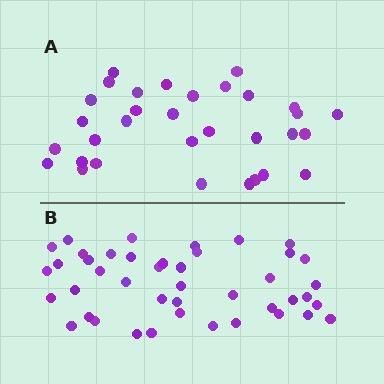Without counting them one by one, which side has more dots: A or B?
Region B (the bottom region) has more dots.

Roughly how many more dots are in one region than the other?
Region B has roughly 12 or so more dots than region A.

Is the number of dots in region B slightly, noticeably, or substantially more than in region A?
Region B has noticeably more, but not dramatically so. The ratio is roughly 1.3 to 1.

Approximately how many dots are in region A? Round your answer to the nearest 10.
About 30 dots. (The exact count is 32, which rounds to 30.)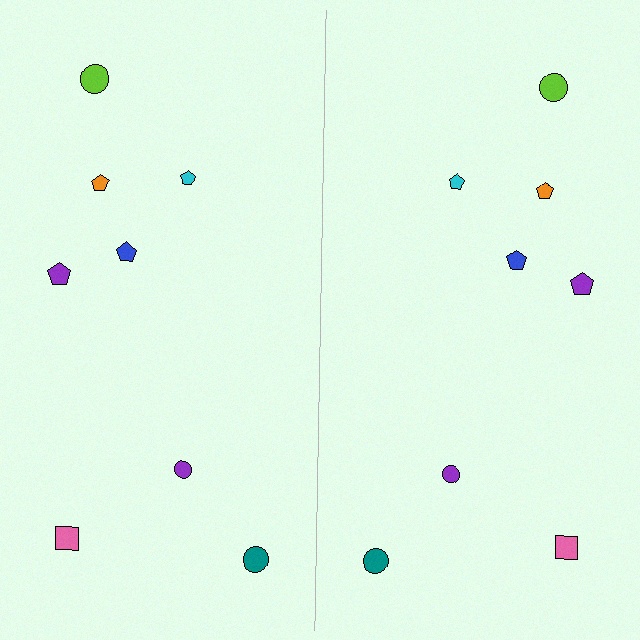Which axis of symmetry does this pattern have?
The pattern has a vertical axis of symmetry running through the center of the image.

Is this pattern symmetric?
Yes, this pattern has bilateral (reflection) symmetry.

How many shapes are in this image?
There are 16 shapes in this image.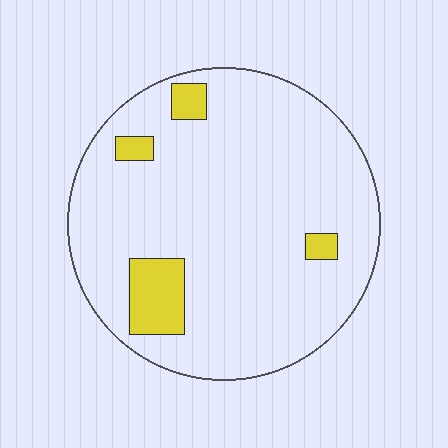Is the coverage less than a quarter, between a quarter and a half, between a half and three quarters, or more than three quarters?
Less than a quarter.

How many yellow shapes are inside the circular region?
4.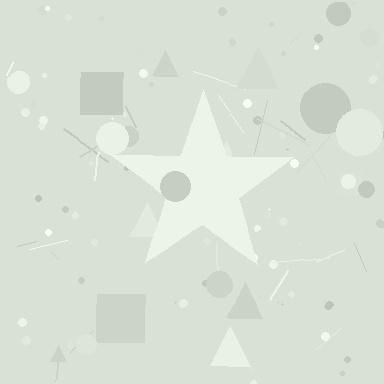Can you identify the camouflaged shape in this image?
The camouflaged shape is a star.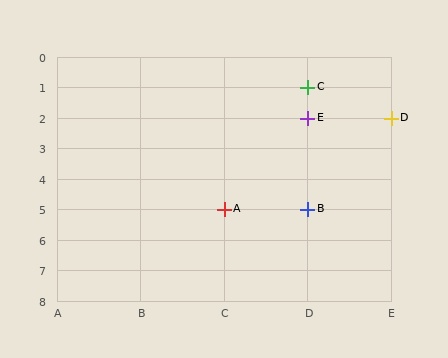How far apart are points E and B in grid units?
Points E and B are 3 rows apart.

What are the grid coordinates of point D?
Point D is at grid coordinates (E, 2).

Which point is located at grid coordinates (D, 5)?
Point B is at (D, 5).